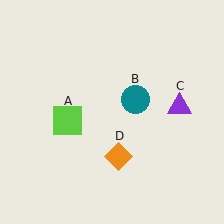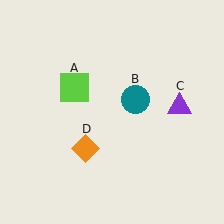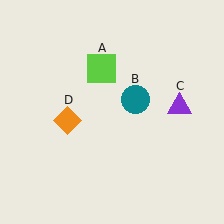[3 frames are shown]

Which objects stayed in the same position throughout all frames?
Teal circle (object B) and purple triangle (object C) remained stationary.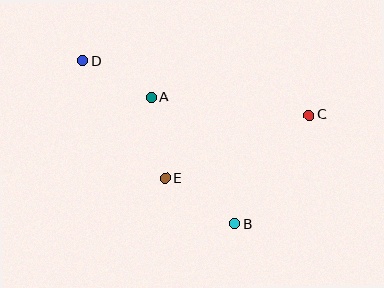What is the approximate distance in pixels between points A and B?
The distance between A and B is approximately 152 pixels.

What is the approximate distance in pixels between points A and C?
The distance between A and C is approximately 159 pixels.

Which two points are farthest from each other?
Points C and D are farthest from each other.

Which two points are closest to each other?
Points A and D are closest to each other.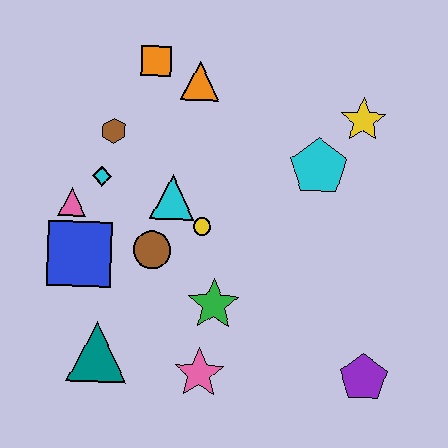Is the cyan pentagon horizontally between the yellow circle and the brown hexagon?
No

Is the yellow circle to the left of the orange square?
No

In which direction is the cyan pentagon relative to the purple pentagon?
The cyan pentagon is above the purple pentagon.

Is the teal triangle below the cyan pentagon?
Yes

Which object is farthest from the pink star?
The orange square is farthest from the pink star.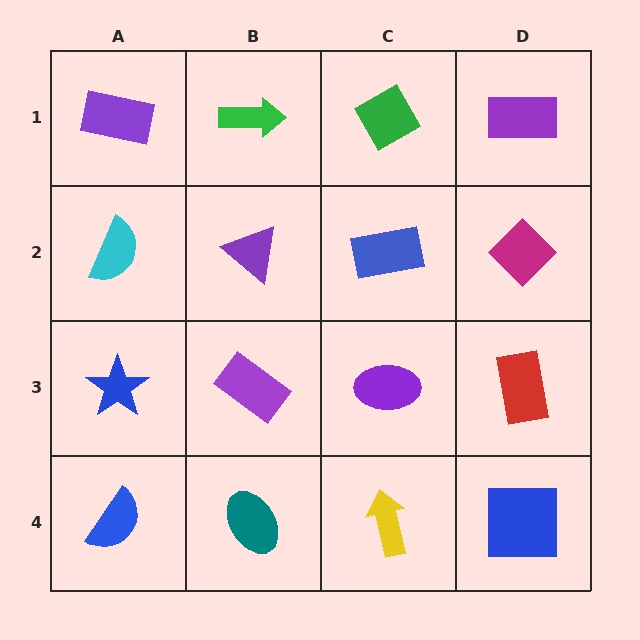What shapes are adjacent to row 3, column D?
A magenta diamond (row 2, column D), a blue square (row 4, column D), a purple ellipse (row 3, column C).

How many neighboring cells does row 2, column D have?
3.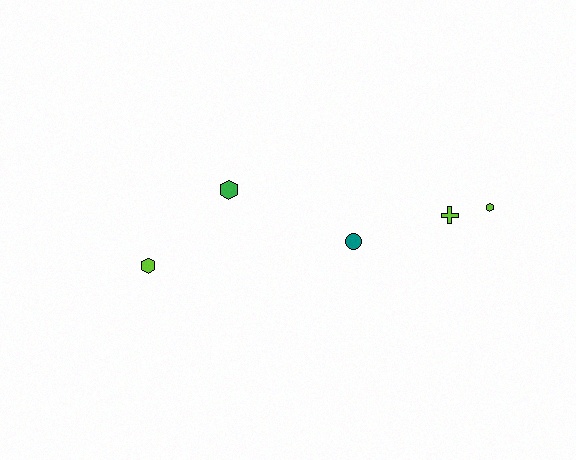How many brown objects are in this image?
There are no brown objects.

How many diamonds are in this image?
There are no diamonds.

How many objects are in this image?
There are 5 objects.